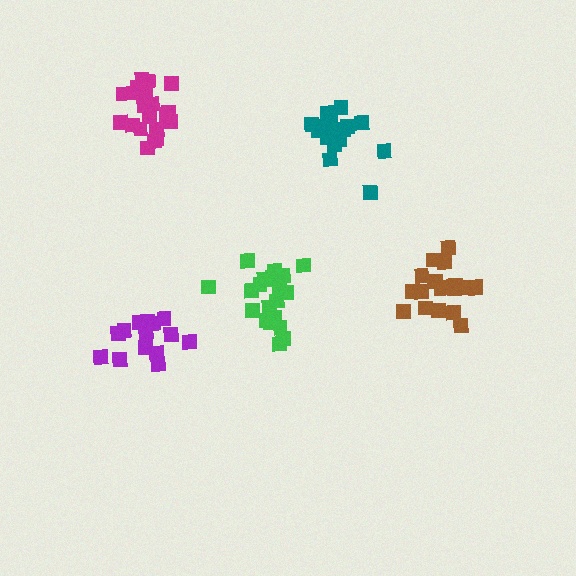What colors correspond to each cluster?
The clusters are colored: teal, purple, green, brown, magenta.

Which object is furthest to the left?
The purple cluster is leftmost.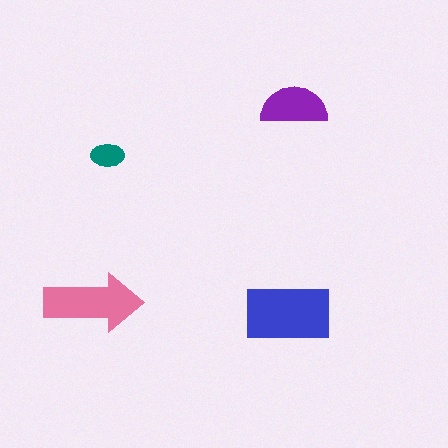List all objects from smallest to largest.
The teal ellipse, the purple semicircle, the pink arrow, the blue rectangle.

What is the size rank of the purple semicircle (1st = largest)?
3rd.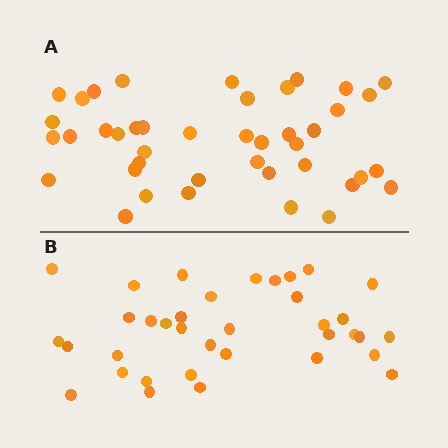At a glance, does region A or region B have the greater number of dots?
Region A (the top region) has more dots.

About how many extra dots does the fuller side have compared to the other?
Region A has about 6 more dots than region B.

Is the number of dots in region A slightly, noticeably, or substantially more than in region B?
Region A has only slightly more — the two regions are fairly close. The ratio is roughly 1.2 to 1.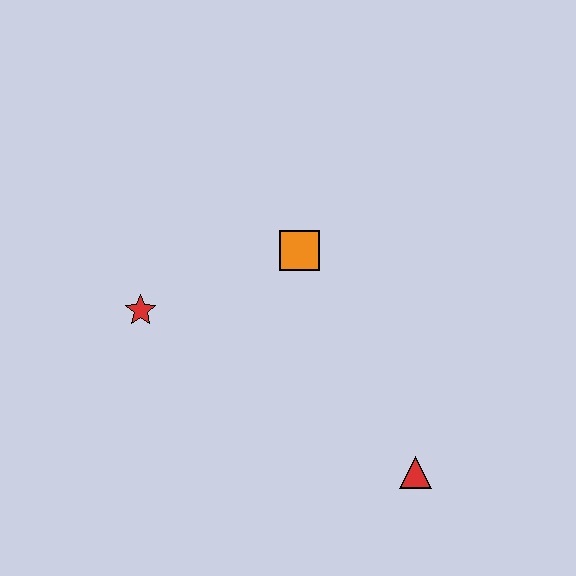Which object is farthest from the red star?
The red triangle is farthest from the red star.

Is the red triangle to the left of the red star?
No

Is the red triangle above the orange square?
No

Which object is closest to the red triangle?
The orange square is closest to the red triangle.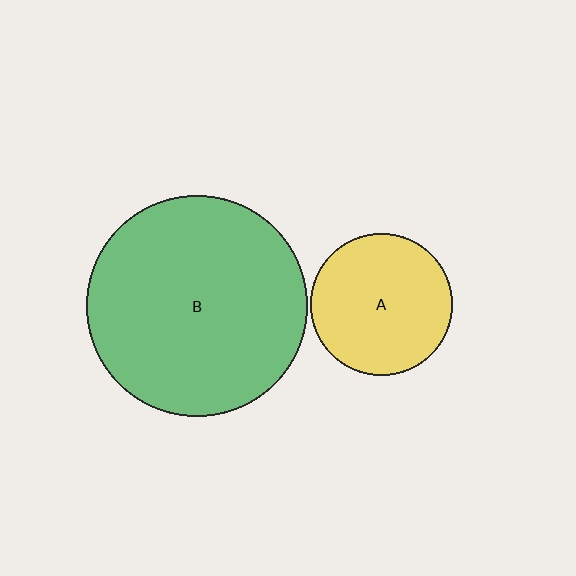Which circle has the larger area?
Circle B (green).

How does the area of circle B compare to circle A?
Approximately 2.4 times.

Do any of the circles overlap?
No, none of the circles overlap.